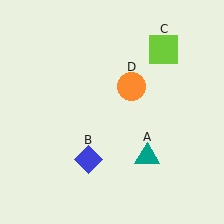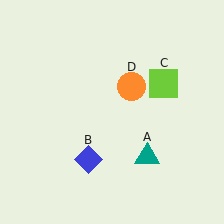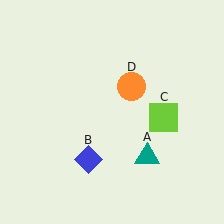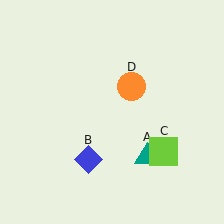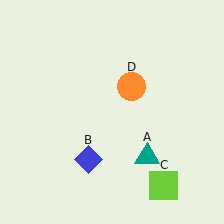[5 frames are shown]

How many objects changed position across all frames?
1 object changed position: lime square (object C).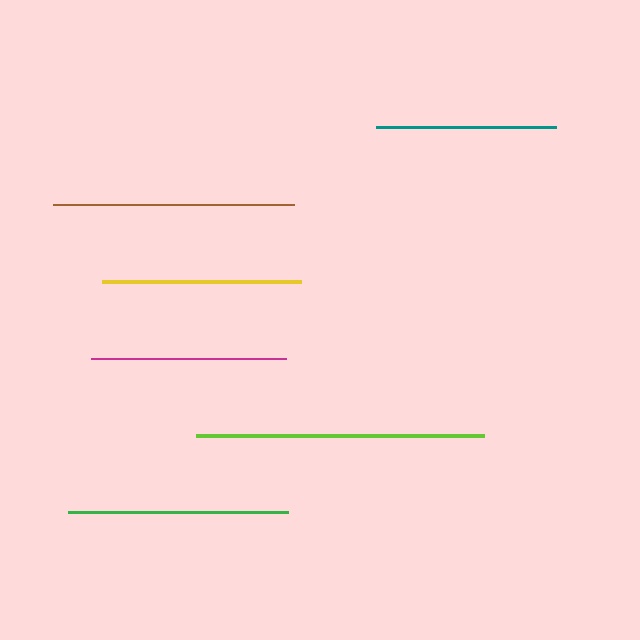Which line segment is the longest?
The lime line is the longest at approximately 288 pixels.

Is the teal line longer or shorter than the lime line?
The lime line is longer than the teal line.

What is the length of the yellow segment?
The yellow segment is approximately 199 pixels long.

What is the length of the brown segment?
The brown segment is approximately 240 pixels long.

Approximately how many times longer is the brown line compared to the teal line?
The brown line is approximately 1.3 times the length of the teal line.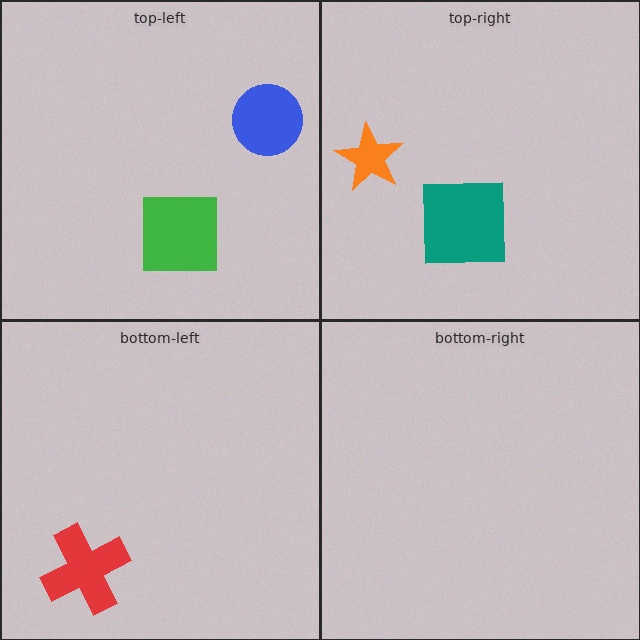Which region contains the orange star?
The top-right region.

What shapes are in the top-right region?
The teal square, the orange star.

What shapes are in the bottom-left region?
The red cross.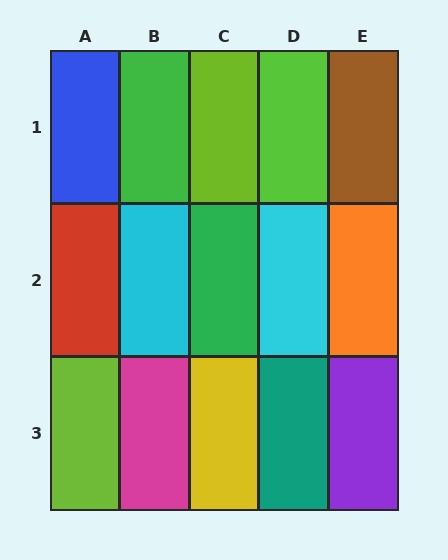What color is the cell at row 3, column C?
Yellow.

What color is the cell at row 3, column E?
Purple.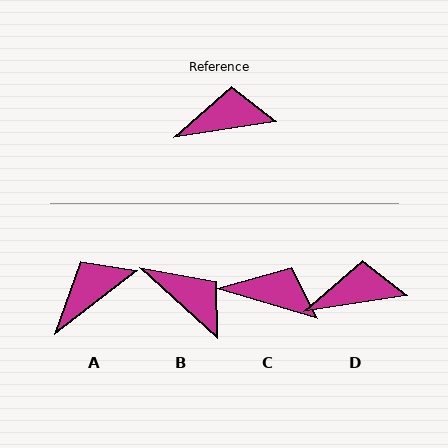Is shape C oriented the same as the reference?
No, it is off by about 26 degrees.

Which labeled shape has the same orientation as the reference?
D.